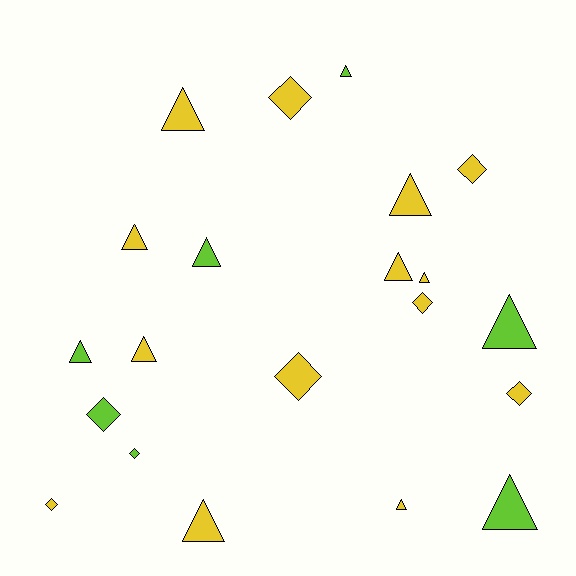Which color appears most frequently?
Yellow, with 14 objects.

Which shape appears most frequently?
Triangle, with 13 objects.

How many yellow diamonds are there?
There are 6 yellow diamonds.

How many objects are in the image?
There are 21 objects.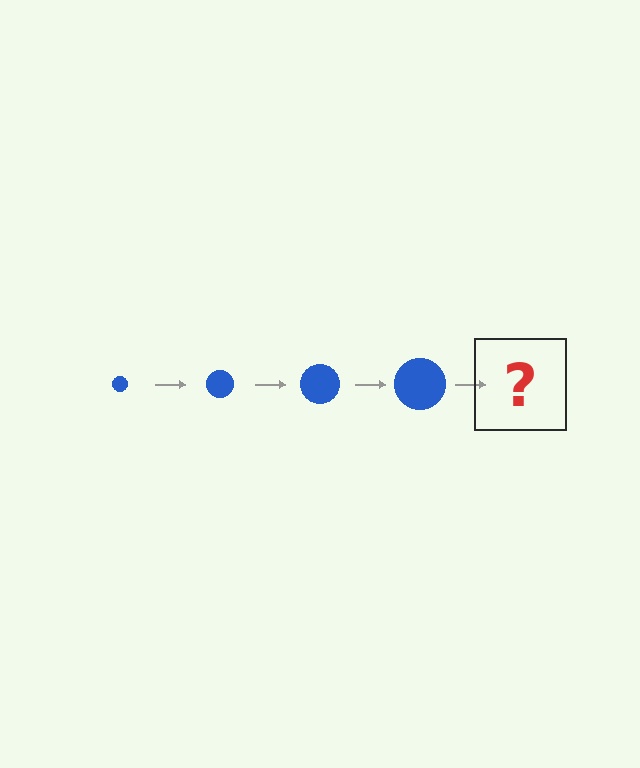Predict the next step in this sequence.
The next step is a blue circle, larger than the previous one.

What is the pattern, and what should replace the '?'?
The pattern is that the circle gets progressively larger each step. The '?' should be a blue circle, larger than the previous one.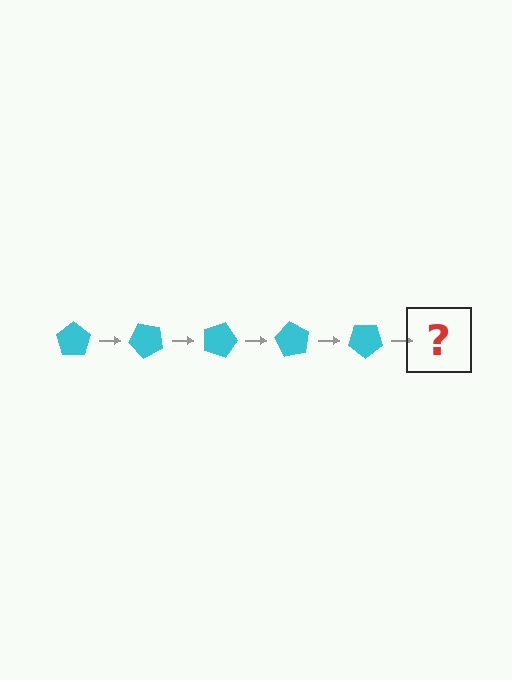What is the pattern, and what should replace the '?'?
The pattern is that the pentagon rotates 45 degrees each step. The '?' should be a cyan pentagon rotated 225 degrees.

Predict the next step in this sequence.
The next step is a cyan pentagon rotated 225 degrees.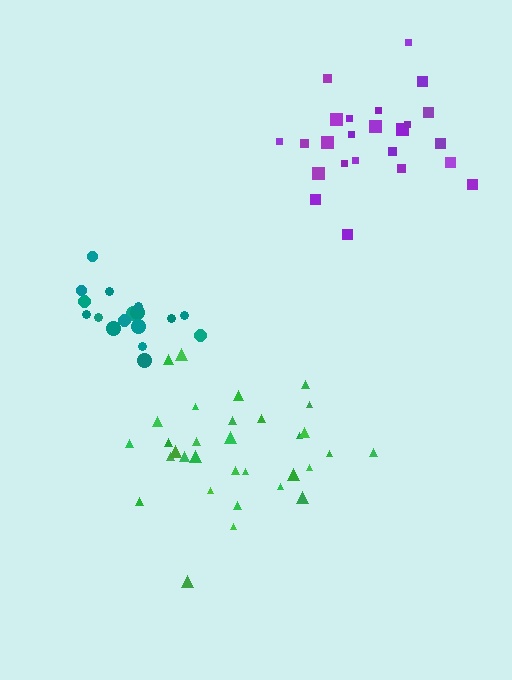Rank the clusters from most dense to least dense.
green, teal, purple.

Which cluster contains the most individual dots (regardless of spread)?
Green (32).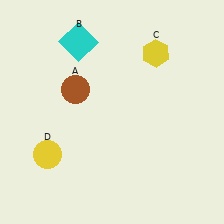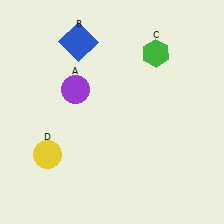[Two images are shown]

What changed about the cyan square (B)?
In Image 1, B is cyan. In Image 2, it changed to blue.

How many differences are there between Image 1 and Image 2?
There are 3 differences between the two images.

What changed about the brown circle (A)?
In Image 1, A is brown. In Image 2, it changed to purple.